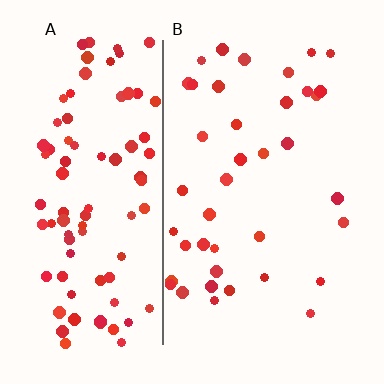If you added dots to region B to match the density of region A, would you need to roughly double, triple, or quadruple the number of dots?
Approximately double.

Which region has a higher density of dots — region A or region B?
A (the left).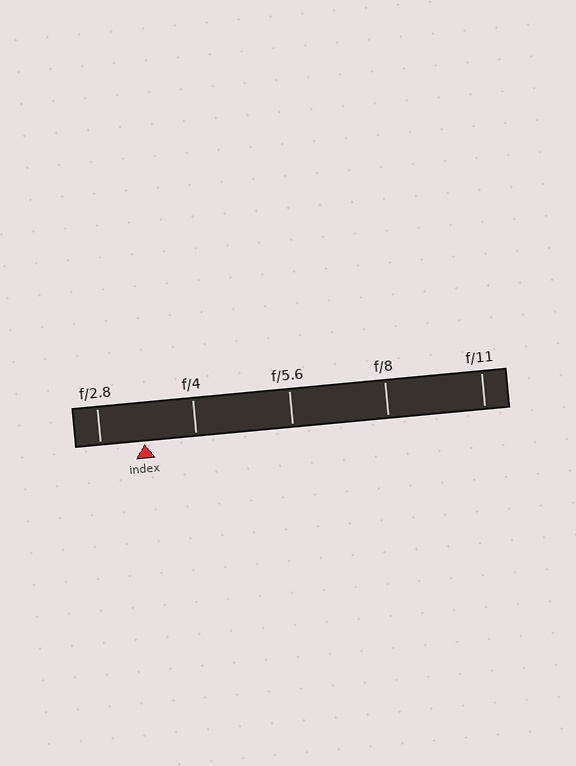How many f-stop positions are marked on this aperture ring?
There are 5 f-stop positions marked.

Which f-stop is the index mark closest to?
The index mark is closest to f/2.8.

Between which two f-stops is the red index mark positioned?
The index mark is between f/2.8 and f/4.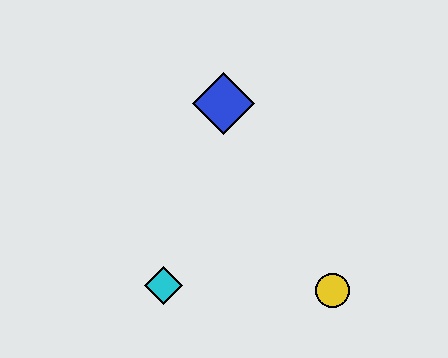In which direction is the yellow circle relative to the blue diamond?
The yellow circle is below the blue diamond.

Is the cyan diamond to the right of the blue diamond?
No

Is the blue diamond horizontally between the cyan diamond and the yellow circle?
Yes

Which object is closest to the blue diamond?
The cyan diamond is closest to the blue diamond.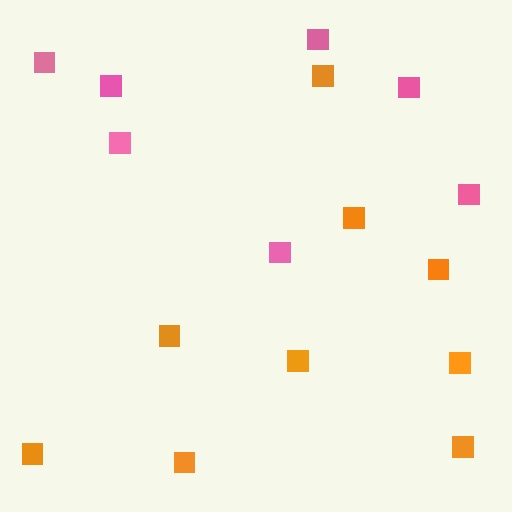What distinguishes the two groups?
There are 2 groups: one group of pink squares (7) and one group of orange squares (9).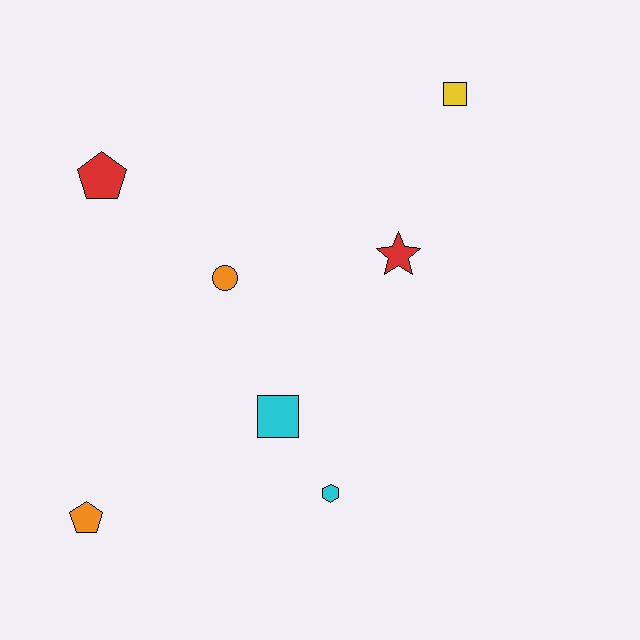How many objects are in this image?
There are 7 objects.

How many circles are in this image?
There is 1 circle.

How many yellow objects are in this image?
There is 1 yellow object.